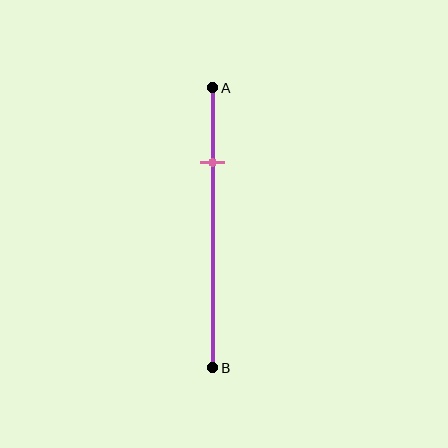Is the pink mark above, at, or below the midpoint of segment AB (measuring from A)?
The pink mark is above the midpoint of segment AB.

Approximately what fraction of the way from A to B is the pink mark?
The pink mark is approximately 25% of the way from A to B.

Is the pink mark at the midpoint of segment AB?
No, the mark is at about 25% from A, not at the 50% midpoint.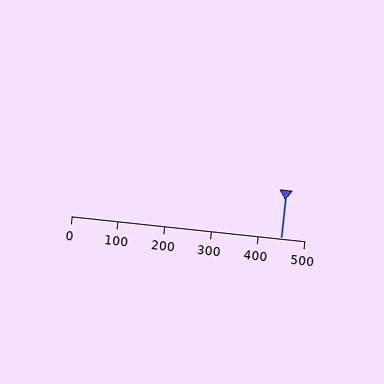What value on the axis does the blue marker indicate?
The marker indicates approximately 450.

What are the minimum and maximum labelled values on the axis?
The axis runs from 0 to 500.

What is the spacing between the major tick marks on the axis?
The major ticks are spaced 100 apart.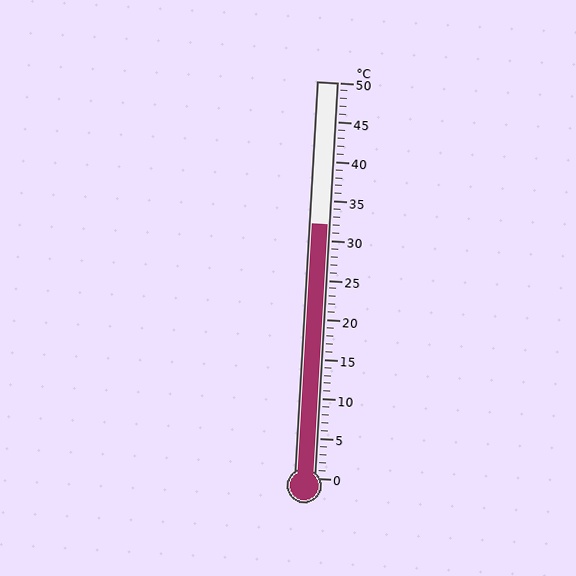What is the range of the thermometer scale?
The thermometer scale ranges from 0°C to 50°C.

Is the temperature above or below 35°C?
The temperature is below 35°C.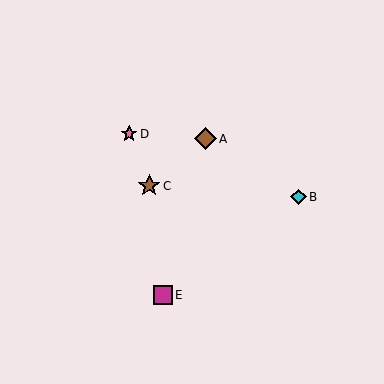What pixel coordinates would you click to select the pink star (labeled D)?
Click at (129, 134) to select the pink star D.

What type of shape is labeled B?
Shape B is a cyan diamond.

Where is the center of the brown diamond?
The center of the brown diamond is at (205, 139).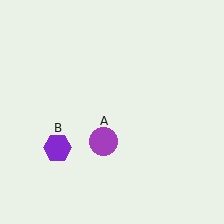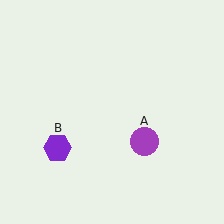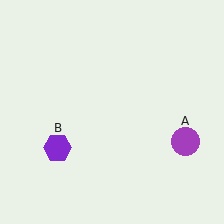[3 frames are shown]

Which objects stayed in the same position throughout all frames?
Purple hexagon (object B) remained stationary.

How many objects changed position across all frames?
1 object changed position: purple circle (object A).